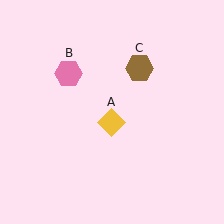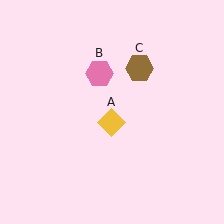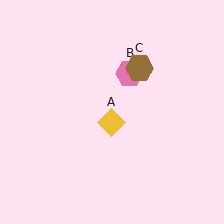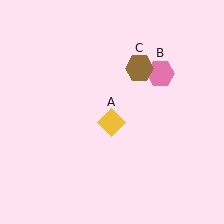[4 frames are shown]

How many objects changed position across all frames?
1 object changed position: pink hexagon (object B).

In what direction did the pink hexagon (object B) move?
The pink hexagon (object B) moved right.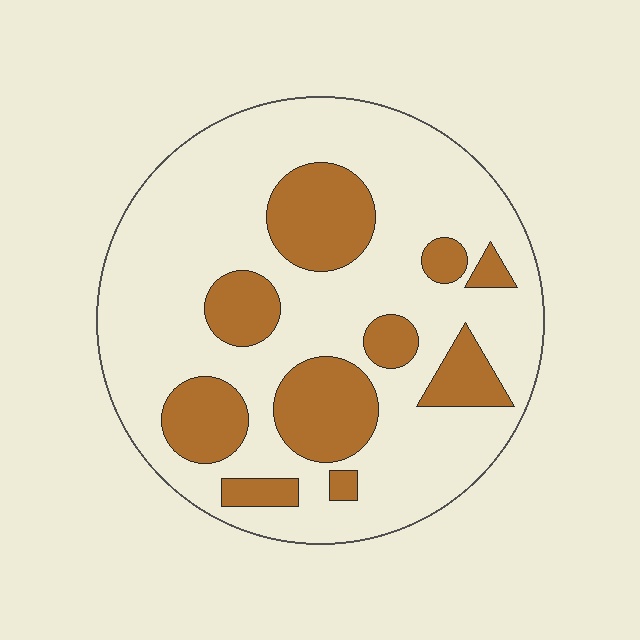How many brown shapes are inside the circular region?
10.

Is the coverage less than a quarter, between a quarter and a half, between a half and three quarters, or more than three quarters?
Between a quarter and a half.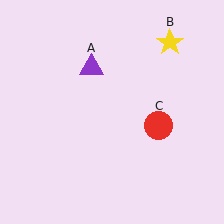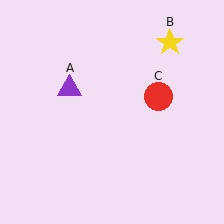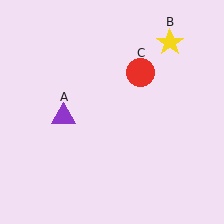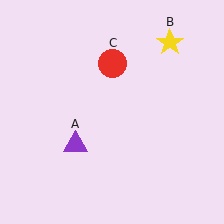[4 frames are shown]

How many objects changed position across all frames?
2 objects changed position: purple triangle (object A), red circle (object C).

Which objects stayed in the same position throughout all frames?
Yellow star (object B) remained stationary.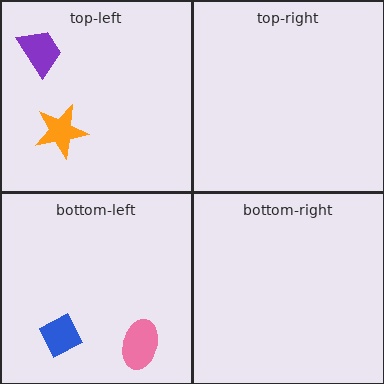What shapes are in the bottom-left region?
The blue diamond, the pink ellipse.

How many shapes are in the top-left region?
2.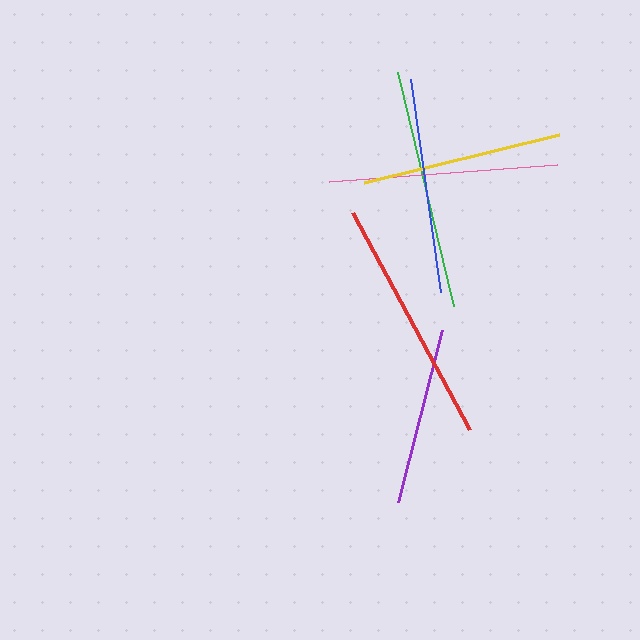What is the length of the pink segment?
The pink segment is approximately 229 pixels long.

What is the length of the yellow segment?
The yellow segment is approximately 200 pixels long.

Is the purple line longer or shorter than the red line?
The red line is longer than the purple line.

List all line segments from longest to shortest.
From longest to shortest: red, green, pink, blue, yellow, purple.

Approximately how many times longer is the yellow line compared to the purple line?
The yellow line is approximately 1.1 times the length of the purple line.